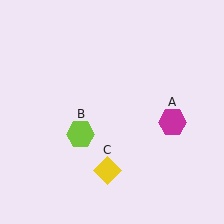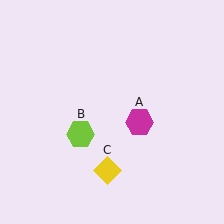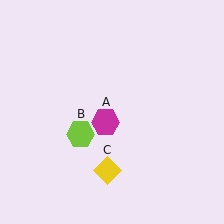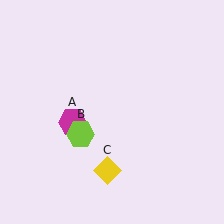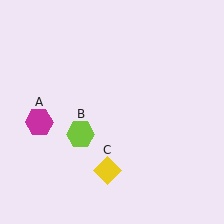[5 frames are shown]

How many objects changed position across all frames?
1 object changed position: magenta hexagon (object A).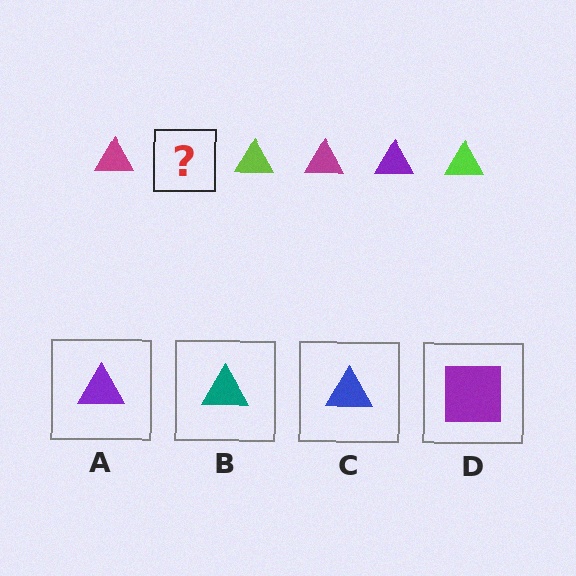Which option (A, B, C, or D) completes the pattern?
A.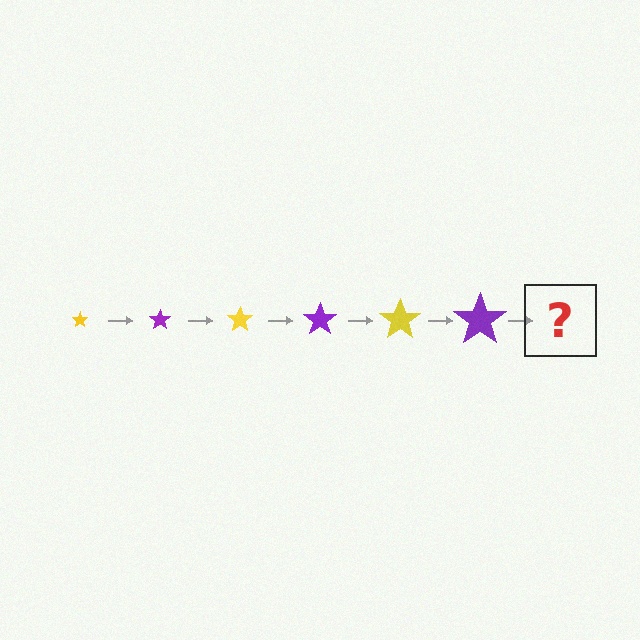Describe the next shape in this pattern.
It should be a yellow star, larger than the previous one.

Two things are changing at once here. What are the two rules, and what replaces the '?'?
The two rules are that the star grows larger each step and the color cycles through yellow and purple. The '?' should be a yellow star, larger than the previous one.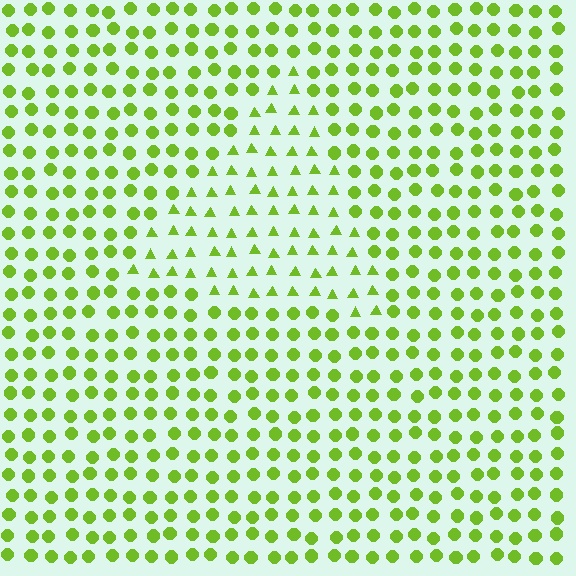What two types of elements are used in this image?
The image uses triangles inside the triangle region and circles outside it.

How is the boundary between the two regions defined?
The boundary is defined by a change in element shape: triangles inside vs. circles outside. All elements share the same color and spacing.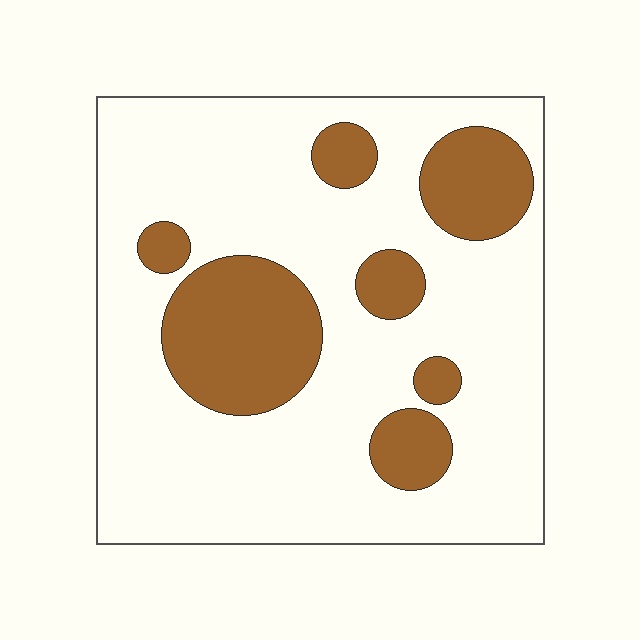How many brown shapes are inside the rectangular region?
7.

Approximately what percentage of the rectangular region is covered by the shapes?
Approximately 25%.